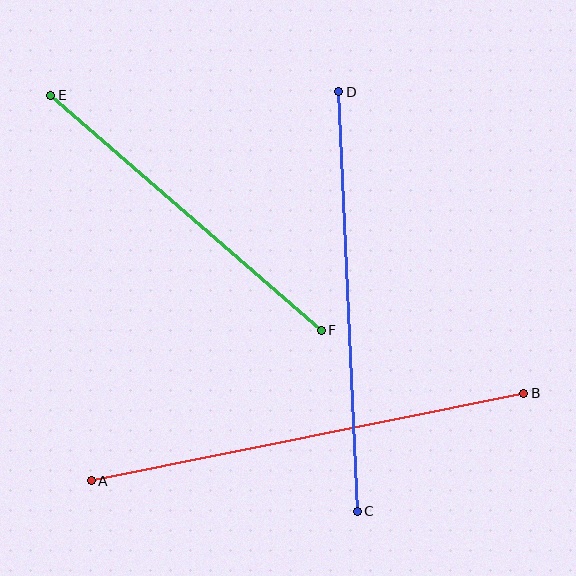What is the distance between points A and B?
The distance is approximately 441 pixels.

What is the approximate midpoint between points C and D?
The midpoint is at approximately (348, 302) pixels.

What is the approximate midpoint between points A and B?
The midpoint is at approximately (307, 437) pixels.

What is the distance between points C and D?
The distance is approximately 420 pixels.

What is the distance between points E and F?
The distance is approximately 358 pixels.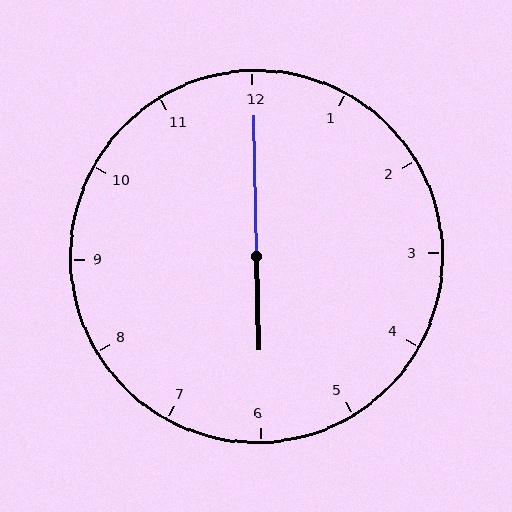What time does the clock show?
6:00.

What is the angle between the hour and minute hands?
Approximately 180 degrees.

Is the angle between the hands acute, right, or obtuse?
It is obtuse.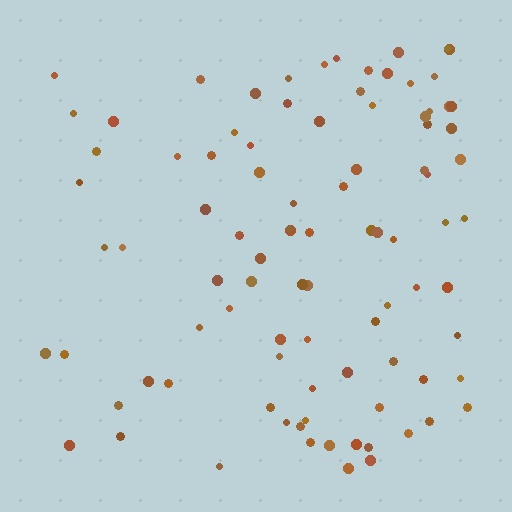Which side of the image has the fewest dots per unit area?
The left.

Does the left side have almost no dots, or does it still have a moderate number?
Still a moderate number, just noticeably fewer than the right.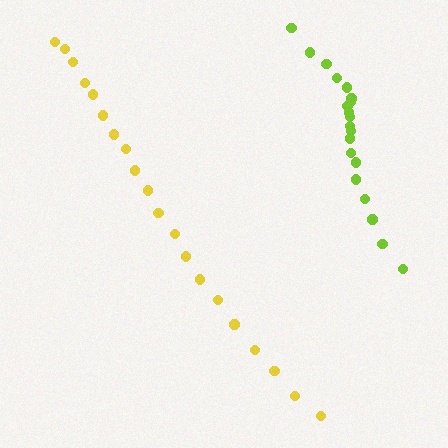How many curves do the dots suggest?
There are 2 distinct paths.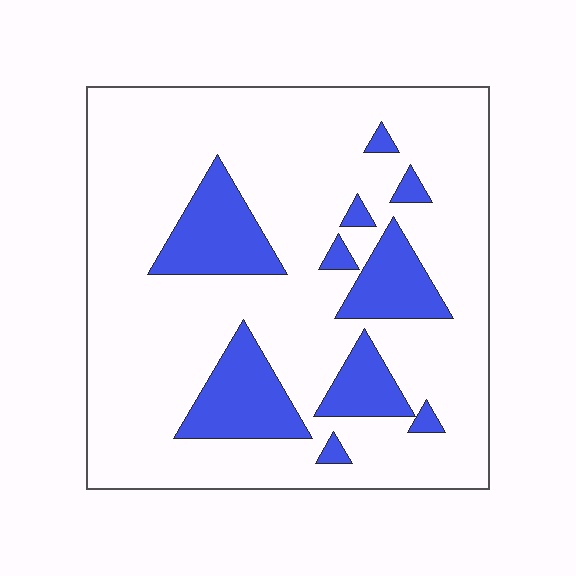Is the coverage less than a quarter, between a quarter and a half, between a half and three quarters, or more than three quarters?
Less than a quarter.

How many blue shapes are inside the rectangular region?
10.